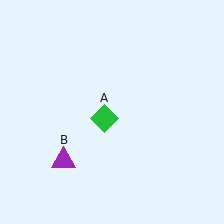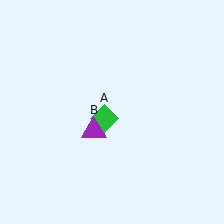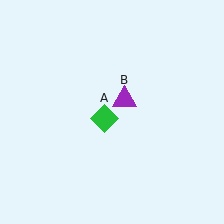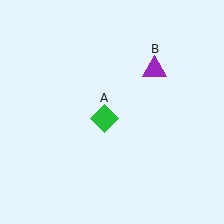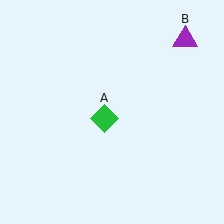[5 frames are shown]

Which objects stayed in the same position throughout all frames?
Green diamond (object A) remained stationary.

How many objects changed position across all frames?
1 object changed position: purple triangle (object B).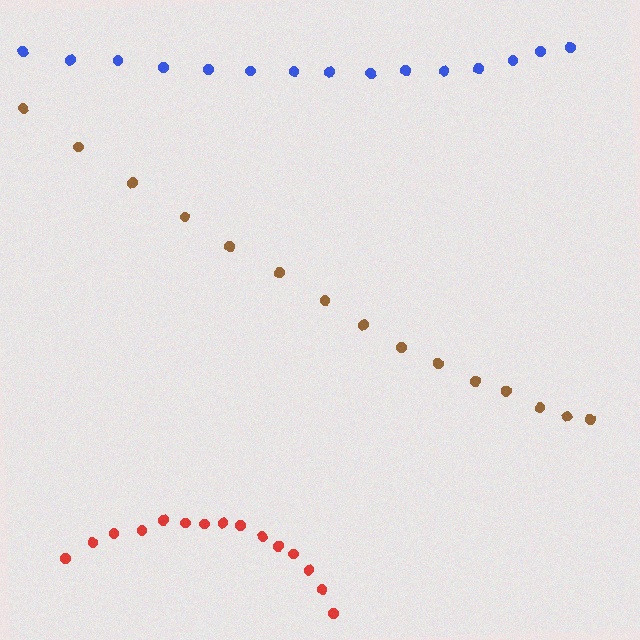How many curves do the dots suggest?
There are 3 distinct paths.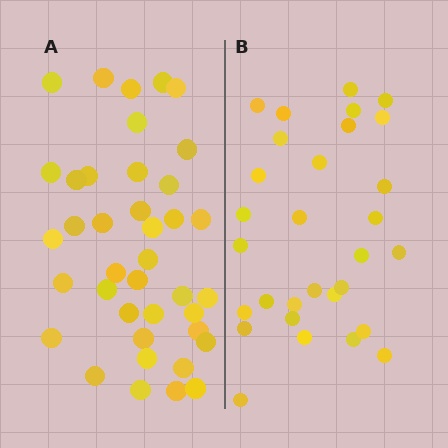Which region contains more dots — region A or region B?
Region A (the left region) has more dots.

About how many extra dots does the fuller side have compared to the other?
Region A has roughly 8 or so more dots than region B.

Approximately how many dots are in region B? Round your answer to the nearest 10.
About 30 dots.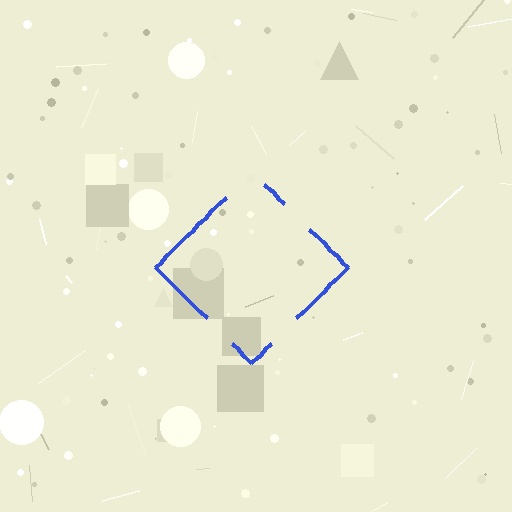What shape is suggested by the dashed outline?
The dashed outline suggests a diamond.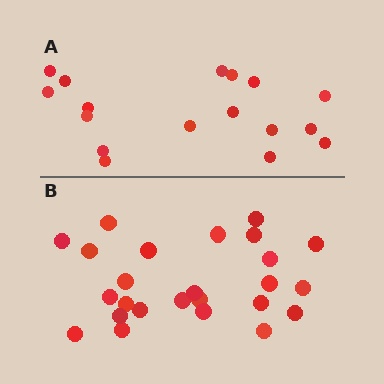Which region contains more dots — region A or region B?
Region B (the bottom region) has more dots.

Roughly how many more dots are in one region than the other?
Region B has roughly 8 or so more dots than region A.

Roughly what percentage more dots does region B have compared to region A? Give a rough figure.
About 45% more.